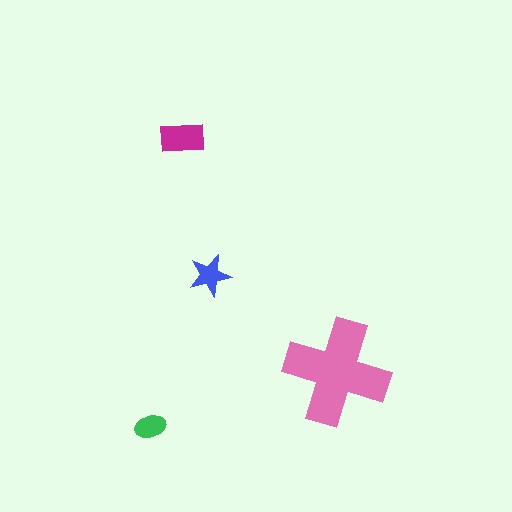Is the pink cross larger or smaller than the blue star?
Larger.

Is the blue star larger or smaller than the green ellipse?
Larger.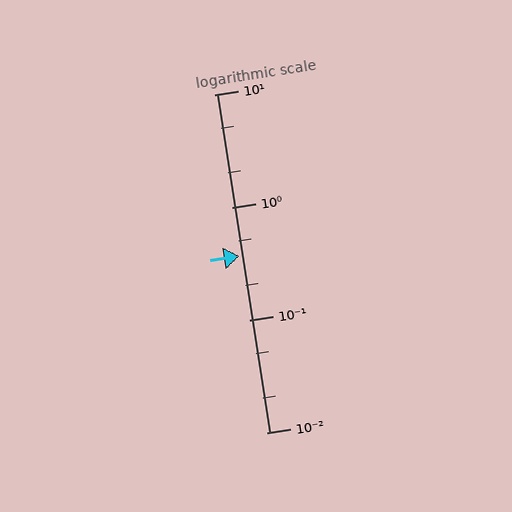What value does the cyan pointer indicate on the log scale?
The pointer indicates approximately 0.37.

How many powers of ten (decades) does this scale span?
The scale spans 3 decades, from 0.01 to 10.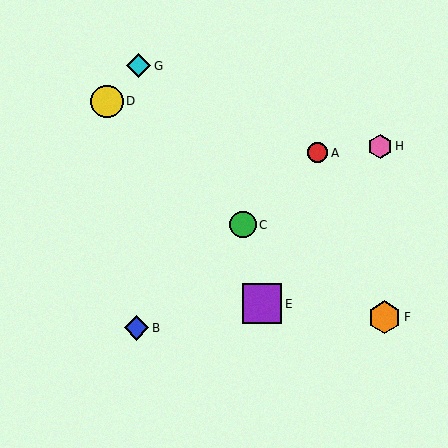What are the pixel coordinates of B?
Object B is at (136, 328).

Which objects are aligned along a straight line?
Objects A, B, C are aligned along a straight line.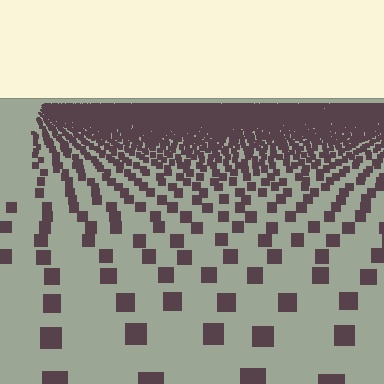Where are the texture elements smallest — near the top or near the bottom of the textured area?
Near the top.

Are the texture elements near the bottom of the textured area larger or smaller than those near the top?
Larger. Near the bottom, elements are closer to the viewer and appear at a bigger on-screen size.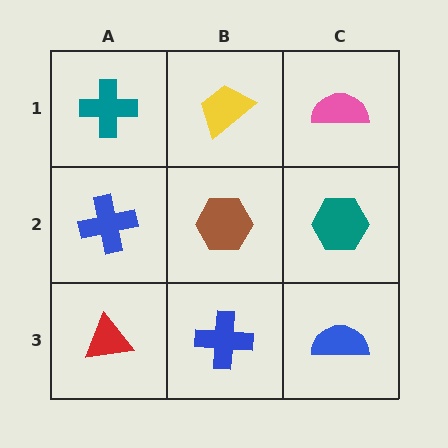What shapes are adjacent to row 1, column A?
A blue cross (row 2, column A), a yellow trapezoid (row 1, column B).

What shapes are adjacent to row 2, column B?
A yellow trapezoid (row 1, column B), a blue cross (row 3, column B), a blue cross (row 2, column A), a teal hexagon (row 2, column C).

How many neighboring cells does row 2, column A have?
3.